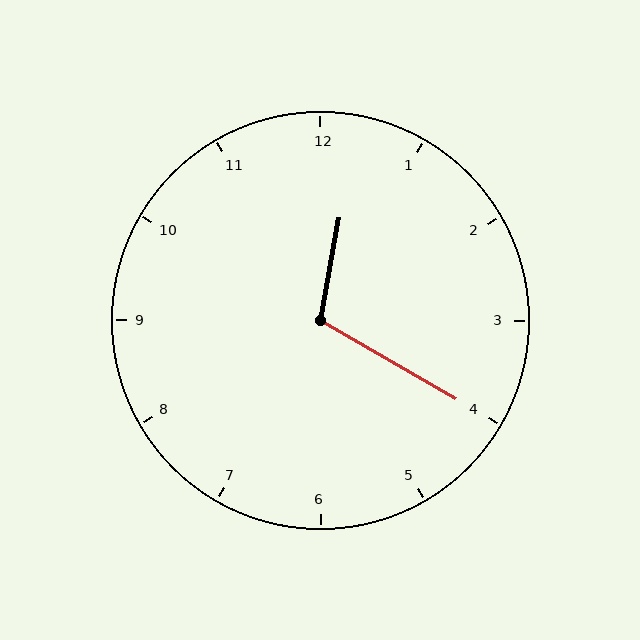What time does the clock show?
12:20.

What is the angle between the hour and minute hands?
Approximately 110 degrees.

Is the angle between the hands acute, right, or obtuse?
It is obtuse.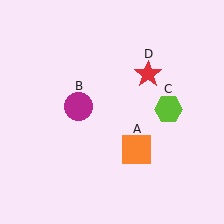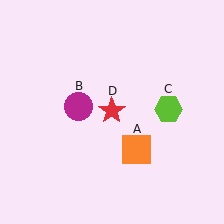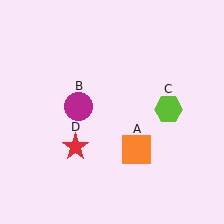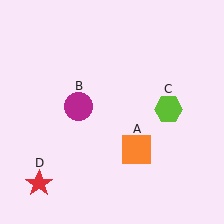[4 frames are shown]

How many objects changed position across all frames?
1 object changed position: red star (object D).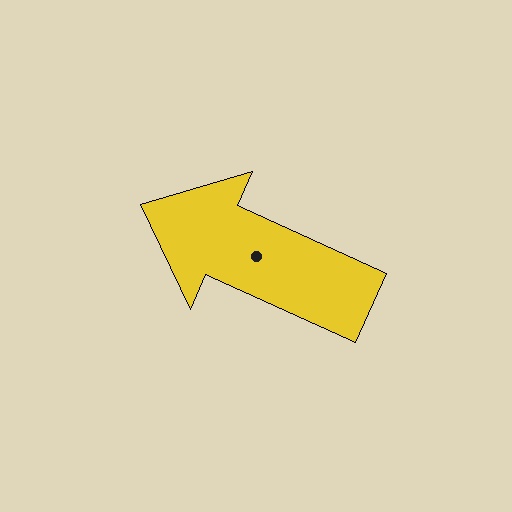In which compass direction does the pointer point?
Northwest.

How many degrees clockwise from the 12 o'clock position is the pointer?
Approximately 294 degrees.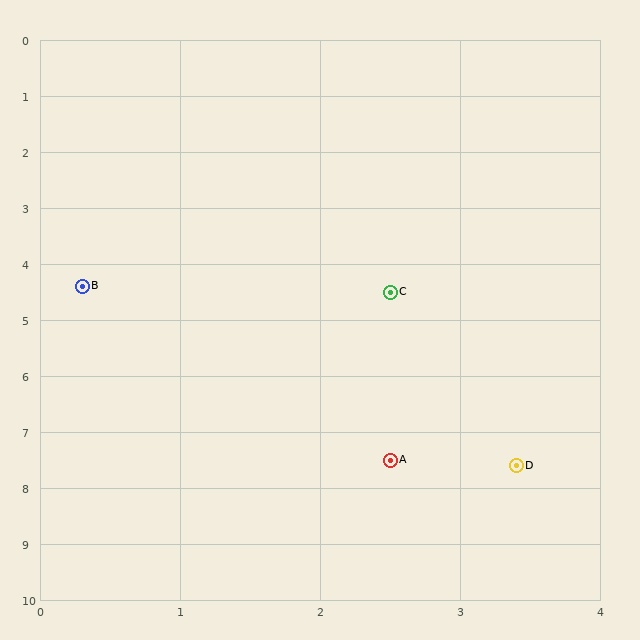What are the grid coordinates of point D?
Point D is at approximately (3.4, 7.6).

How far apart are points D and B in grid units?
Points D and B are about 4.5 grid units apart.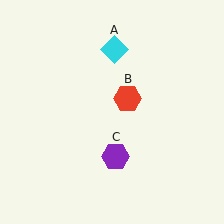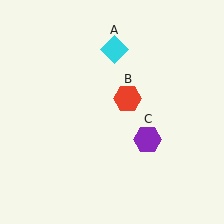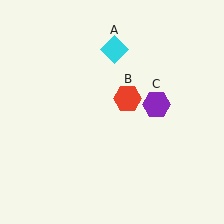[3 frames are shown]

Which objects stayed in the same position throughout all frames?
Cyan diamond (object A) and red hexagon (object B) remained stationary.